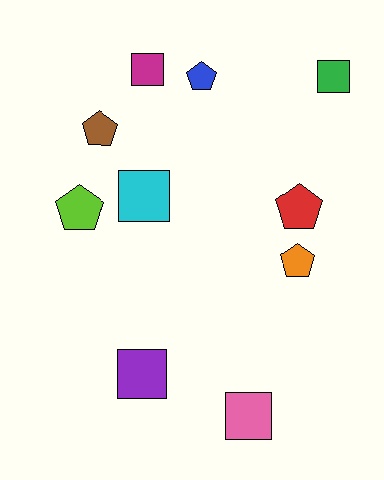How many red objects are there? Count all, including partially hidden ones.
There is 1 red object.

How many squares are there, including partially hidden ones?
There are 5 squares.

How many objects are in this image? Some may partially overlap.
There are 10 objects.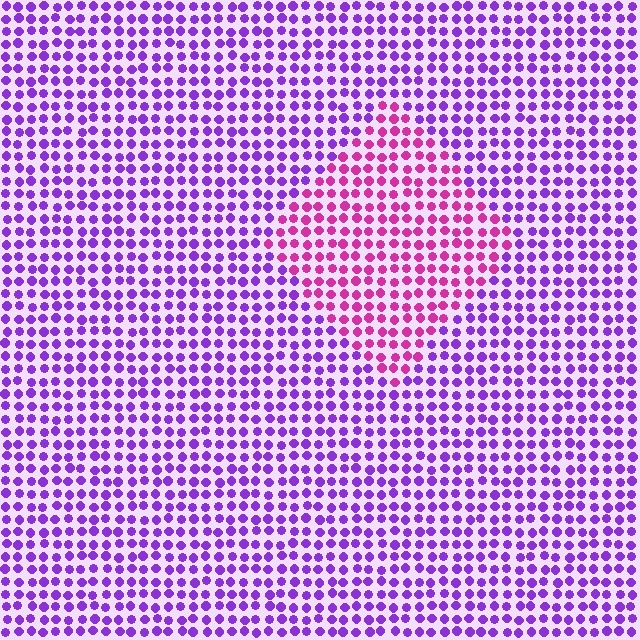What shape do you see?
I see a diamond.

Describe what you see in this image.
The image is filled with small purple elements in a uniform arrangement. A diamond-shaped region is visible where the elements are tinted to a slightly different hue, forming a subtle color boundary.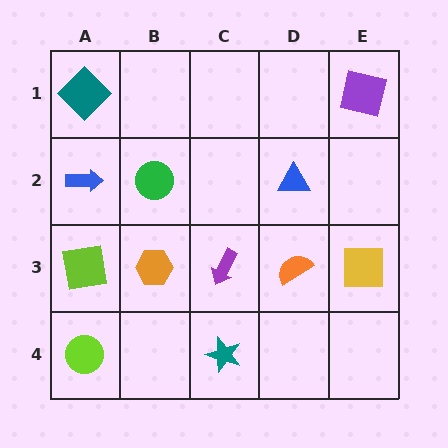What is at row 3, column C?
A purple arrow.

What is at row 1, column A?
A teal diamond.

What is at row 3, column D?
An orange semicircle.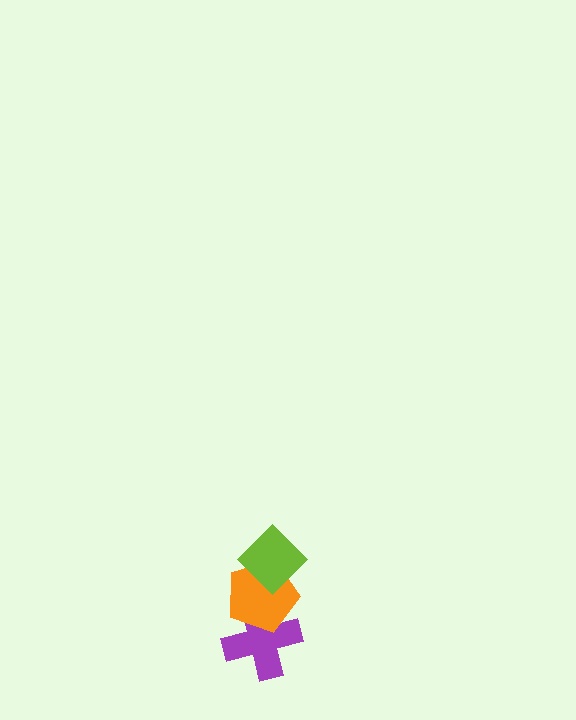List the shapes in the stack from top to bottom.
From top to bottom: the lime diamond, the orange pentagon, the purple cross.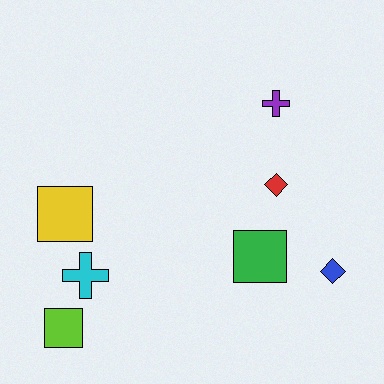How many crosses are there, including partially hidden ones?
There are 2 crosses.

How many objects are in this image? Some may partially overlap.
There are 7 objects.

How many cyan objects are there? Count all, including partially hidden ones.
There is 1 cyan object.